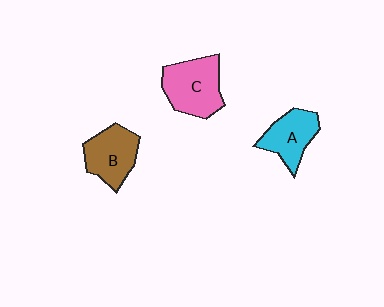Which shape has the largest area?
Shape C (pink).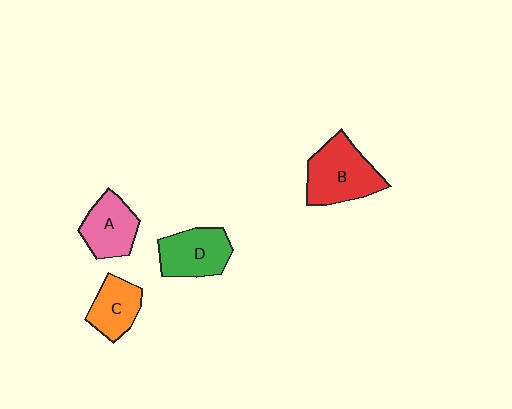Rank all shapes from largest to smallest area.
From largest to smallest: B (red), D (green), A (pink), C (orange).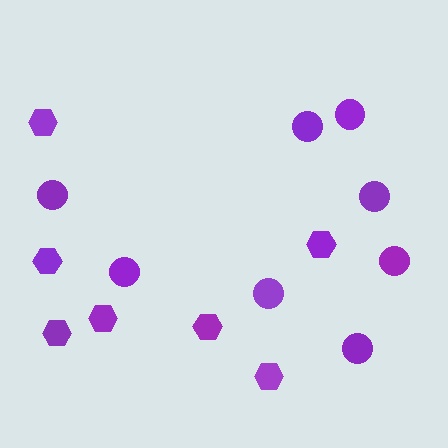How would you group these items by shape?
There are 2 groups: one group of hexagons (7) and one group of circles (8).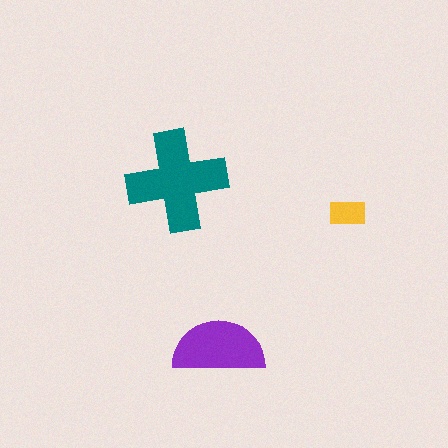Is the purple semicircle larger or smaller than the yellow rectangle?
Larger.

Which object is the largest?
The teal cross.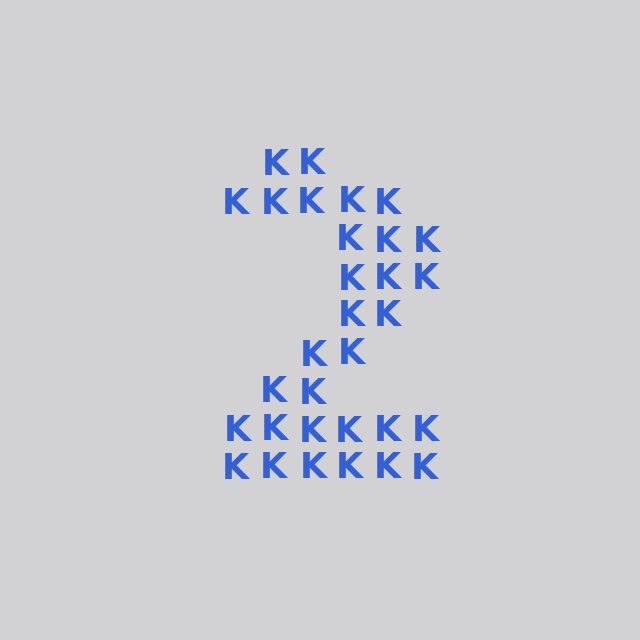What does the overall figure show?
The overall figure shows the digit 2.